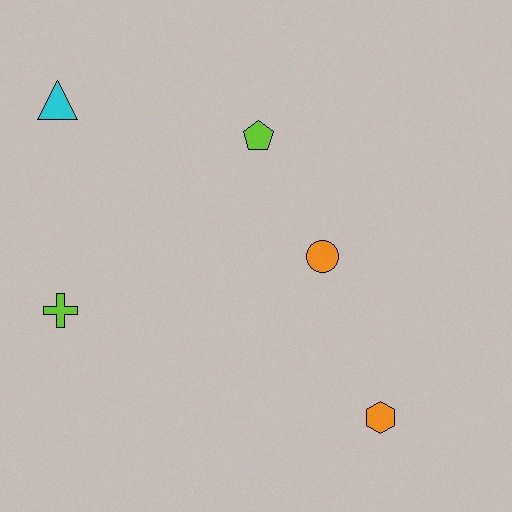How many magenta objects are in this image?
There are no magenta objects.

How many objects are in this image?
There are 5 objects.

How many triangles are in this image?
There is 1 triangle.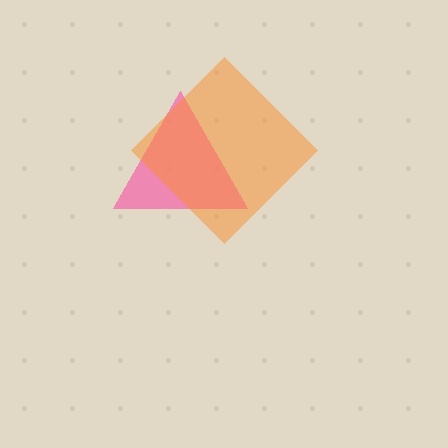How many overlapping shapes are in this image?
There are 2 overlapping shapes in the image.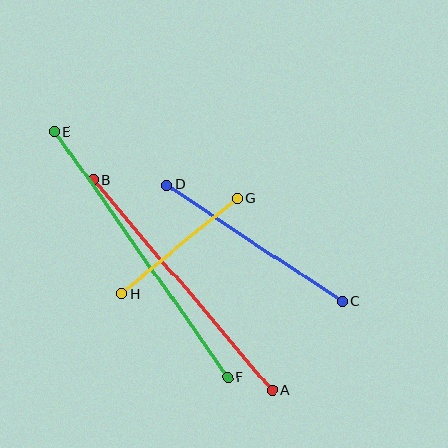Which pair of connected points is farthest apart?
Points E and F are farthest apart.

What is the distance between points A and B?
The distance is approximately 276 pixels.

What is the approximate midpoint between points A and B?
The midpoint is at approximately (182, 285) pixels.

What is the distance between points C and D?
The distance is approximately 210 pixels.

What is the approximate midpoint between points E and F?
The midpoint is at approximately (141, 254) pixels.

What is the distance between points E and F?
The distance is approximately 301 pixels.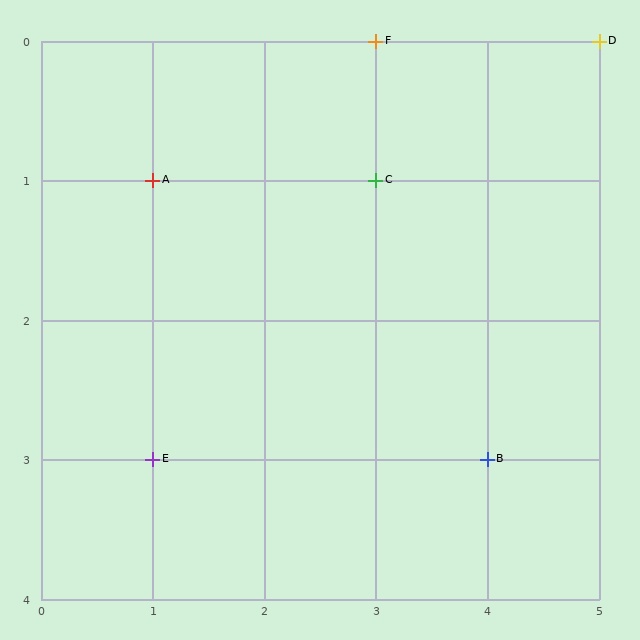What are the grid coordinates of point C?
Point C is at grid coordinates (3, 1).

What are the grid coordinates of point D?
Point D is at grid coordinates (5, 0).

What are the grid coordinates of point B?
Point B is at grid coordinates (4, 3).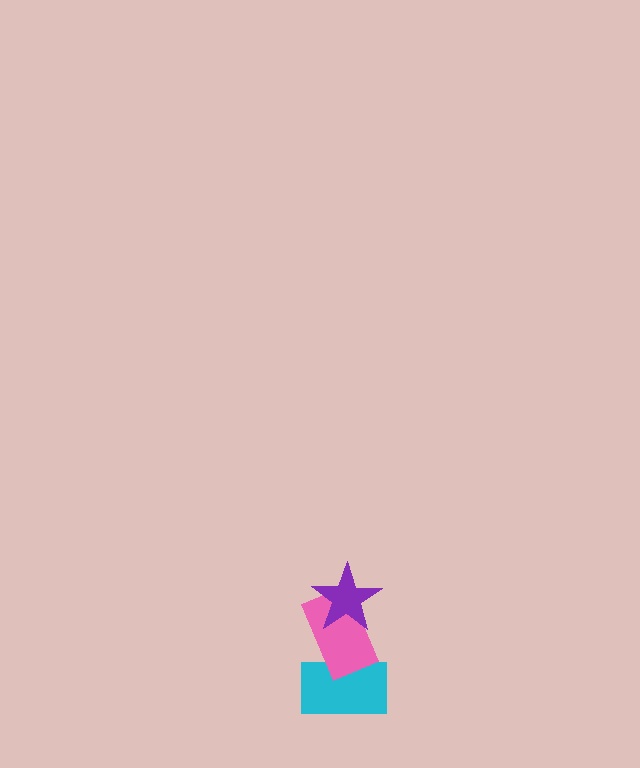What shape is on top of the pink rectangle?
The purple star is on top of the pink rectangle.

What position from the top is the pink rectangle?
The pink rectangle is 2nd from the top.